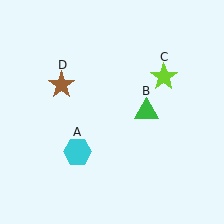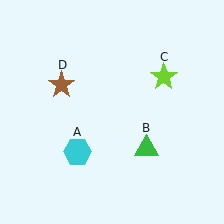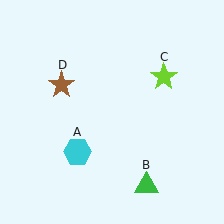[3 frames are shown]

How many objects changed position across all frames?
1 object changed position: green triangle (object B).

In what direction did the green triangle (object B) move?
The green triangle (object B) moved down.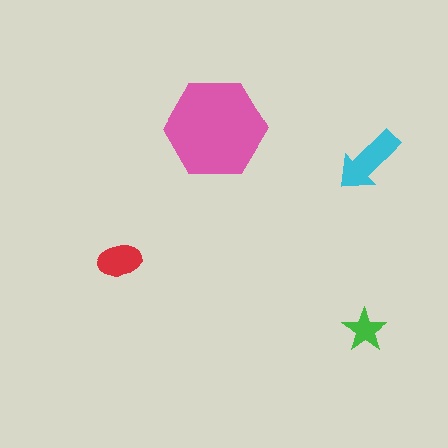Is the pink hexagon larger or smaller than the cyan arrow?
Larger.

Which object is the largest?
The pink hexagon.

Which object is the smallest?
The green star.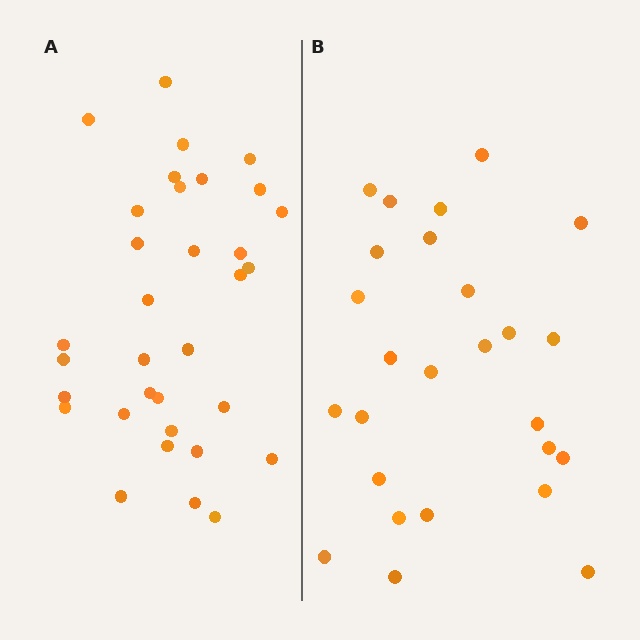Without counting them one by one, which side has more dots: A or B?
Region A (the left region) has more dots.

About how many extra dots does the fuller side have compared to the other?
Region A has roughly 8 or so more dots than region B.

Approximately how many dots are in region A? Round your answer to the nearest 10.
About 30 dots. (The exact count is 33, which rounds to 30.)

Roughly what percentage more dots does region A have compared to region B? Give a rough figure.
About 25% more.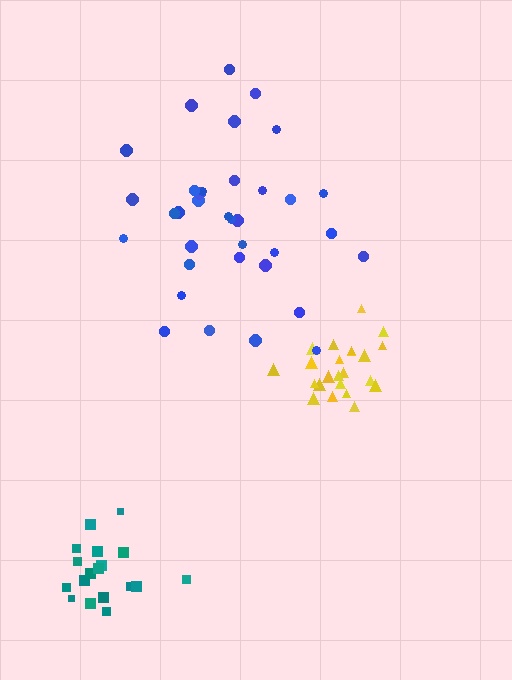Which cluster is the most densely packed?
Yellow.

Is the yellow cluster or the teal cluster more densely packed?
Yellow.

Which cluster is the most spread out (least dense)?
Blue.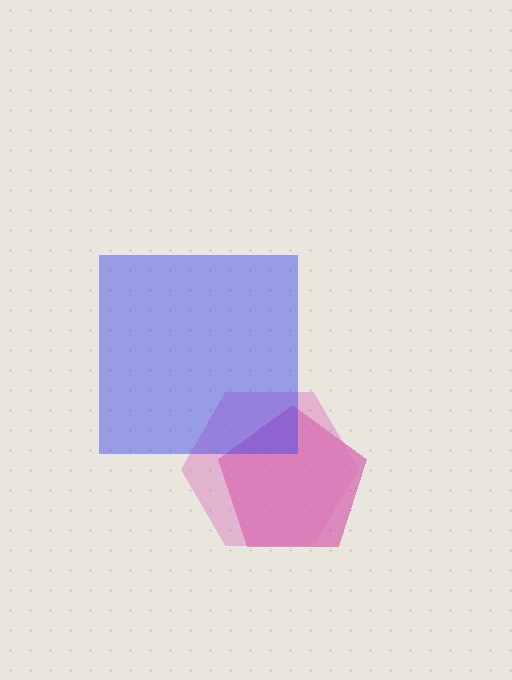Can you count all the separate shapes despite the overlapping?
Yes, there are 3 separate shapes.